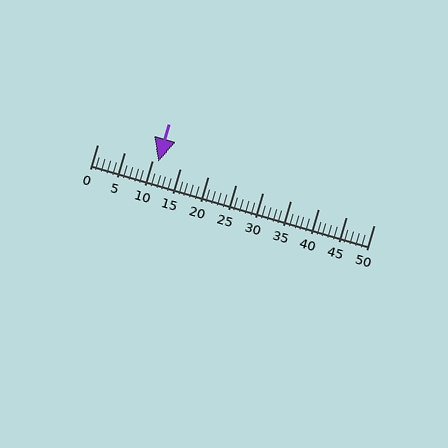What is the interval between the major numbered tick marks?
The major tick marks are spaced 5 units apart.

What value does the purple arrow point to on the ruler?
The purple arrow points to approximately 11.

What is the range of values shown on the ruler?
The ruler shows values from 0 to 50.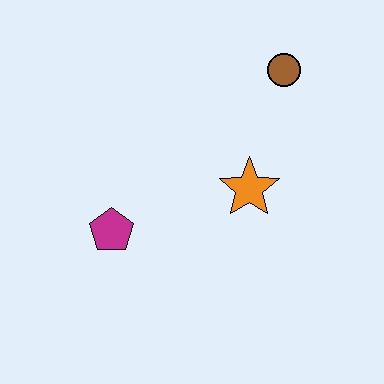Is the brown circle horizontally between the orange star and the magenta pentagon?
No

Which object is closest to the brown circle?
The orange star is closest to the brown circle.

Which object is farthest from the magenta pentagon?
The brown circle is farthest from the magenta pentagon.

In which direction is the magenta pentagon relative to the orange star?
The magenta pentagon is to the left of the orange star.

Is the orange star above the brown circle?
No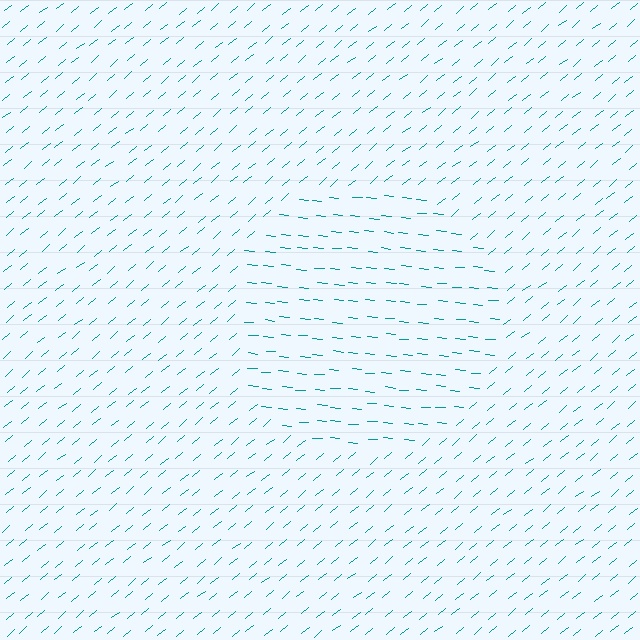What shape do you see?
I see a circle.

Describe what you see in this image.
The image is filled with small teal line segments. A circle region in the image has lines oriented differently from the surrounding lines, creating a visible texture boundary.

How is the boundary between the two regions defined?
The boundary is defined purely by a change in line orientation (approximately 45 degrees difference). All lines are the same color and thickness.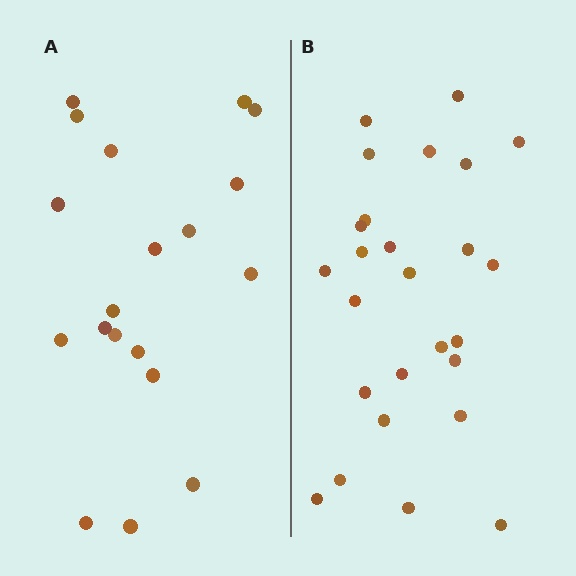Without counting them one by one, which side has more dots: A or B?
Region B (the right region) has more dots.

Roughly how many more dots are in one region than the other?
Region B has roughly 8 or so more dots than region A.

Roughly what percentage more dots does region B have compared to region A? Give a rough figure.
About 35% more.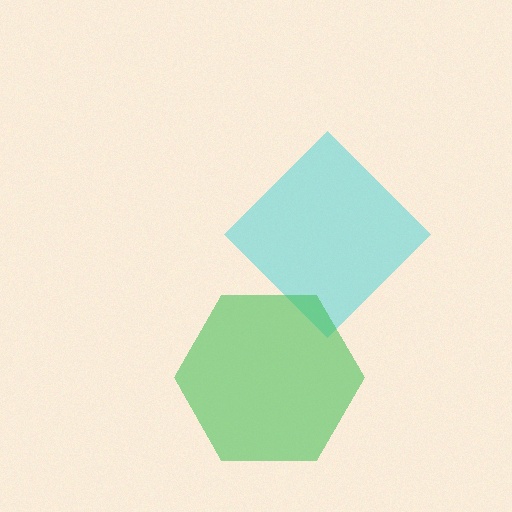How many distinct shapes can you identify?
There are 2 distinct shapes: a cyan diamond, a green hexagon.